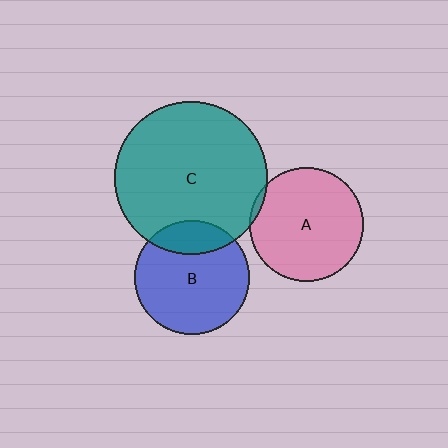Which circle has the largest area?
Circle C (teal).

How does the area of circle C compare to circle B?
Approximately 1.8 times.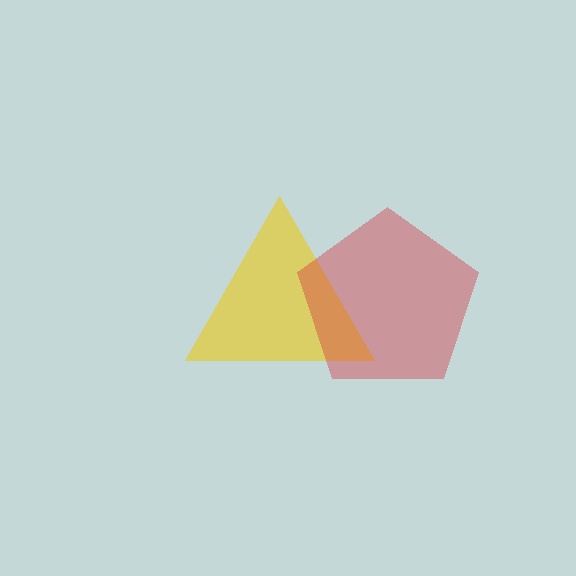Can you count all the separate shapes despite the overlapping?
Yes, there are 2 separate shapes.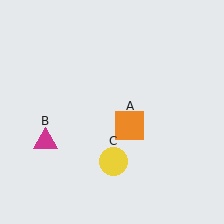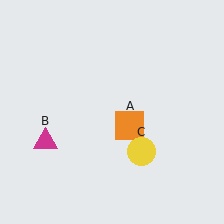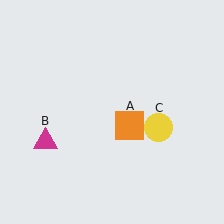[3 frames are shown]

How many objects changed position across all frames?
1 object changed position: yellow circle (object C).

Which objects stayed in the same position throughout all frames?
Orange square (object A) and magenta triangle (object B) remained stationary.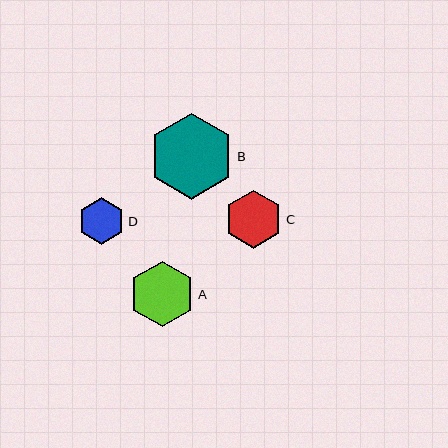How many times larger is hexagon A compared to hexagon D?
Hexagon A is approximately 1.4 times the size of hexagon D.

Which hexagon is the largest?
Hexagon B is the largest with a size of approximately 85 pixels.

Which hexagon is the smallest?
Hexagon D is the smallest with a size of approximately 47 pixels.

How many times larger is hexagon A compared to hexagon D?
Hexagon A is approximately 1.4 times the size of hexagon D.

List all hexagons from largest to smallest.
From largest to smallest: B, A, C, D.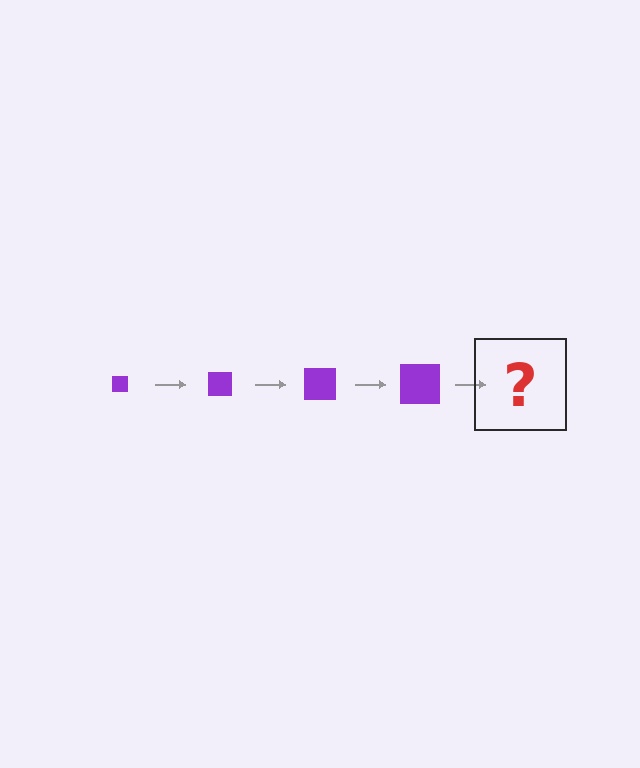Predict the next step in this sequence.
The next step is a purple square, larger than the previous one.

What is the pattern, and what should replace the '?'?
The pattern is that the square gets progressively larger each step. The '?' should be a purple square, larger than the previous one.